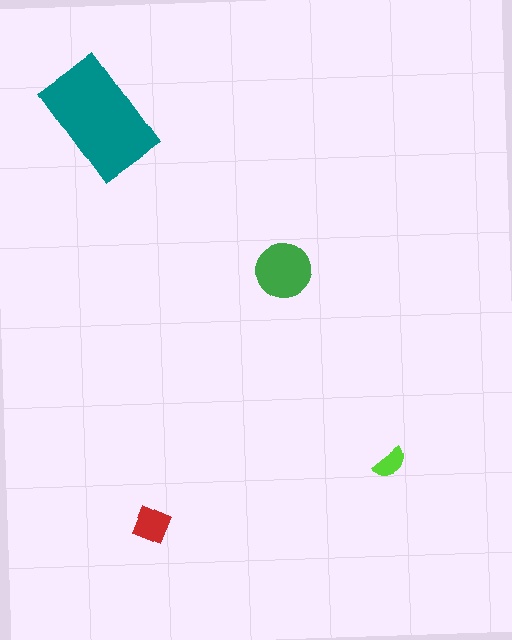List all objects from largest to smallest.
The teal rectangle, the green circle, the red square, the lime semicircle.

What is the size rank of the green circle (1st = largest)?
2nd.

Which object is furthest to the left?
The teal rectangle is leftmost.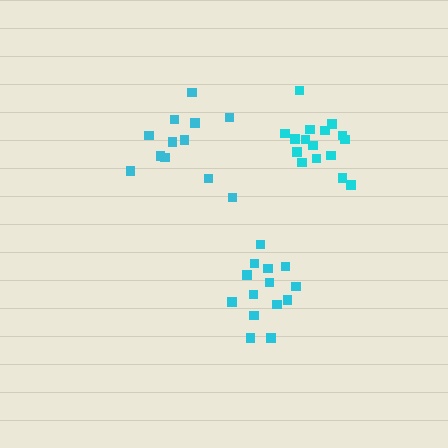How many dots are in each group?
Group 1: 12 dots, Group 2: 14 dots, Group 3: 16 dots (42 total).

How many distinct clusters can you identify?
There are 3 distinct clusters.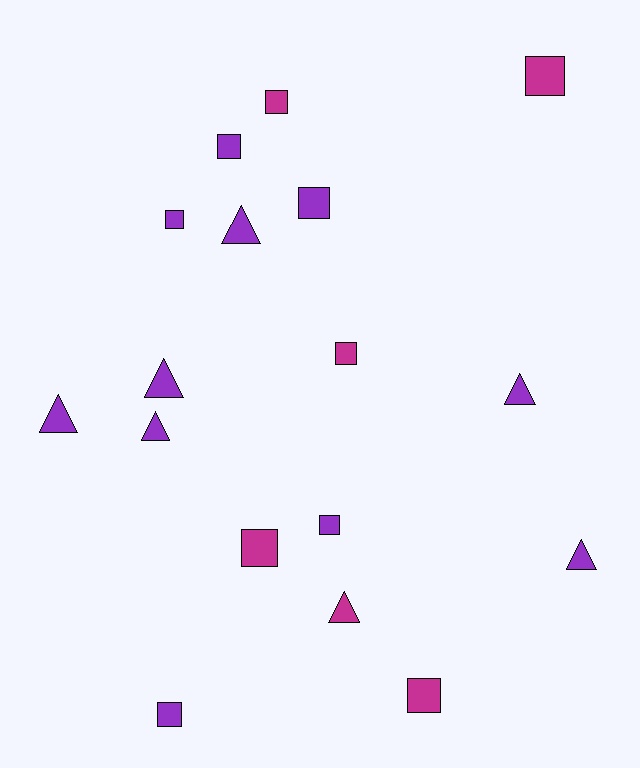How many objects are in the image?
There are 17 objects.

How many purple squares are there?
There are 5 purple squares.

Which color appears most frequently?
Purple, with 11 objects.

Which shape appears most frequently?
Square, with 10 objects.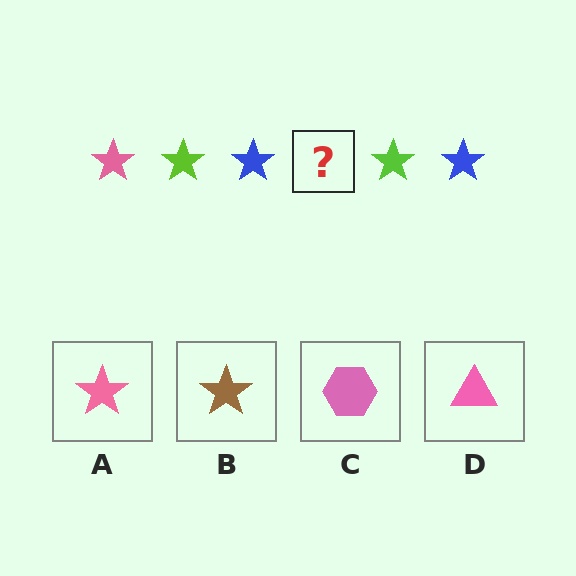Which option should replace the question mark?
Option A.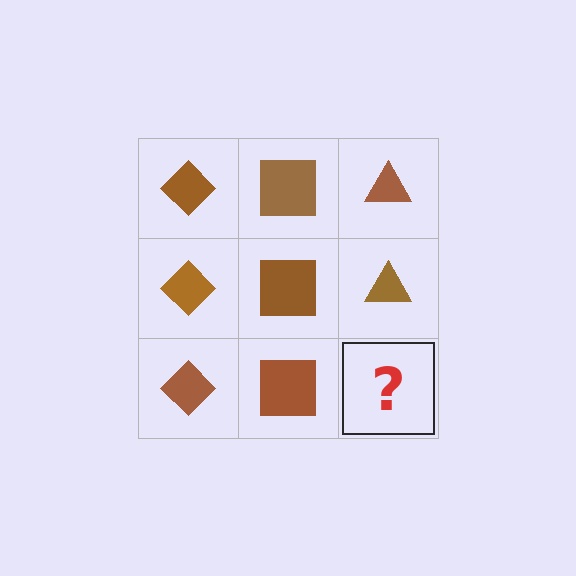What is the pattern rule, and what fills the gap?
The rule is that each column has a consistent shape. The gap should be filled with a brown triangle.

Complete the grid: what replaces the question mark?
The question mark should be replaced with a brown triangle.